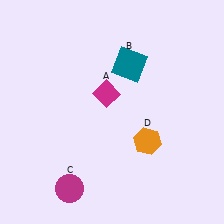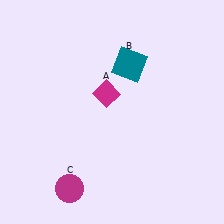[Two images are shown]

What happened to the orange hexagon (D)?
The orange hexagon (D) was removed in Image 2. It was in the bottom-right area of Image 1.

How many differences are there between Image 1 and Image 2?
There is 1 difference between the two images.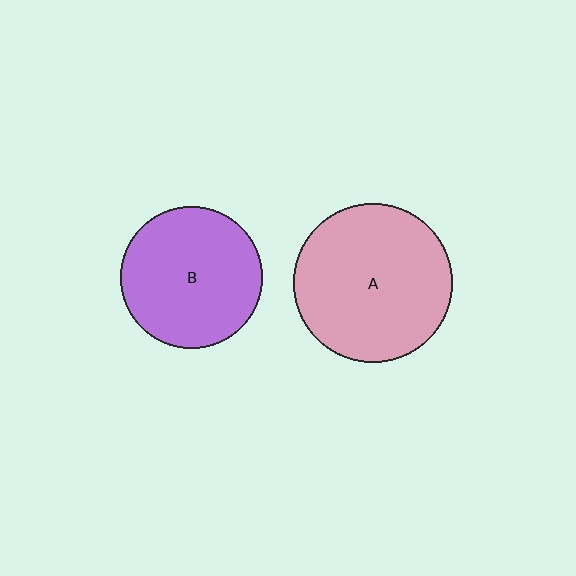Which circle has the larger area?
Circle A (pink).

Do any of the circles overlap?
No, none of the circles overlap.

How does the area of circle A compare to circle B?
Approximately 1.2 times.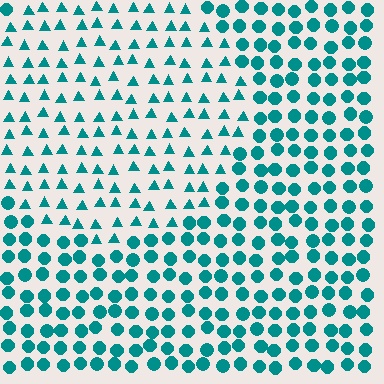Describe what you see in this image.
The image is filled with small teal elements arranged in a uniform grid. A circle-shaped region contains triangles, while the surrounding area contains circles. The boundary is defined purely by the change in element shape.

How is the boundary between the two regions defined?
The boundary is defined by a change in element shape: triangles inside vs. circles outside. All elements share the same color and spacing.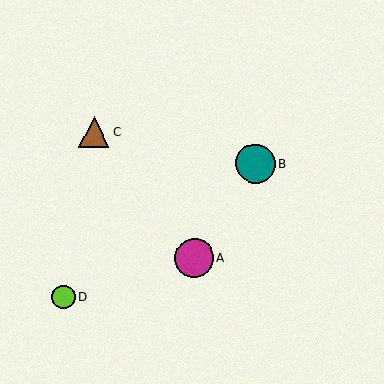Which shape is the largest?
The teal circle (labeled B) is the largest.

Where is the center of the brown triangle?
The center of the brown triangle is at (94, 132).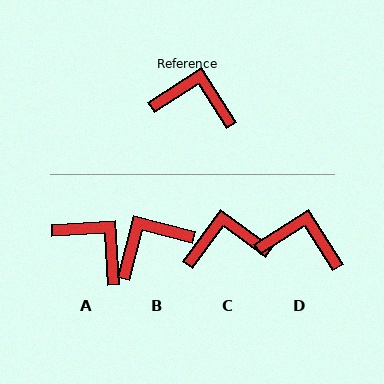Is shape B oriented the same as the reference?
No, it is off by about 43 degrees.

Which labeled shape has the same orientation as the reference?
D.